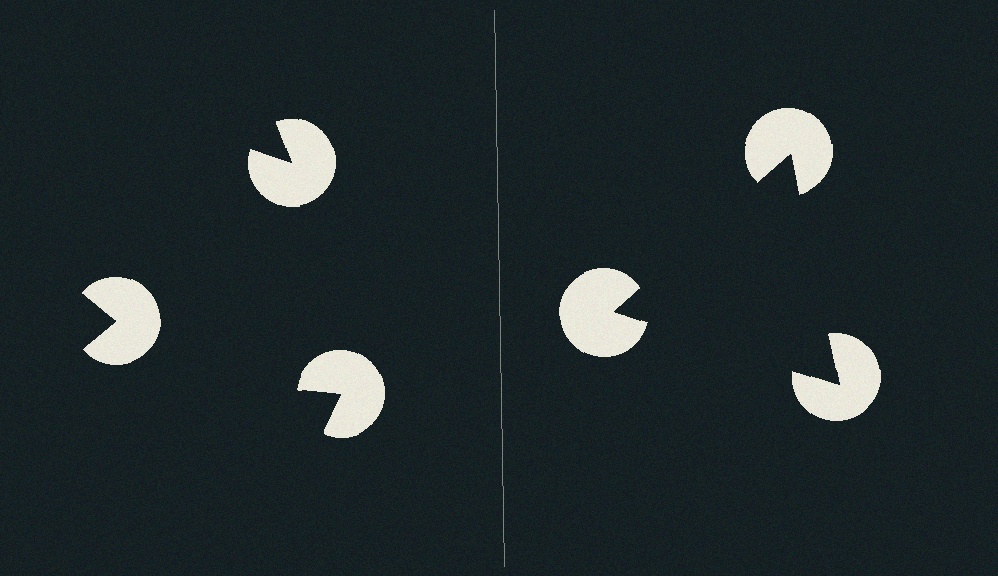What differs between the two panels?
The pac-man discs are positioned identically on both sides; only the wedge orientations differ. On the right they align to a triangle; on the left they are misaligned.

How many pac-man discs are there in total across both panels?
6 — 3 on each side.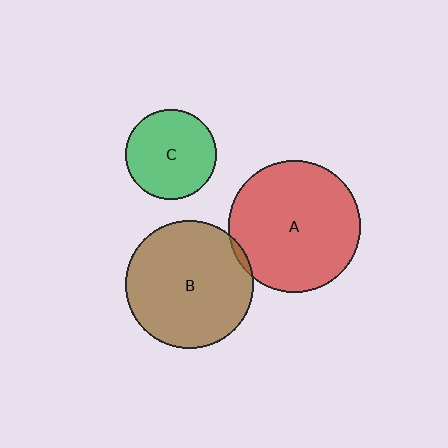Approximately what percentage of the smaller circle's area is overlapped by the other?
Approximately 5%.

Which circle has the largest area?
Circle A (red).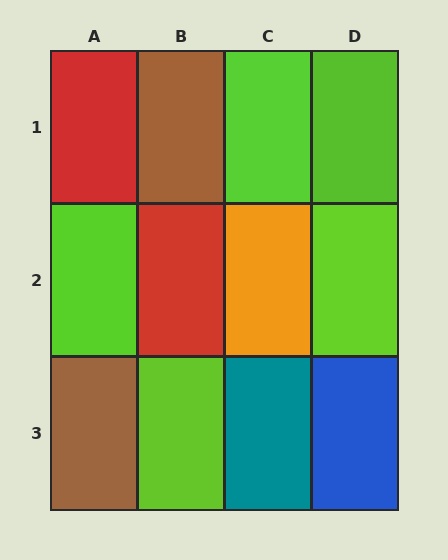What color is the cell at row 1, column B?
Brown.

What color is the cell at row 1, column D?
Lime.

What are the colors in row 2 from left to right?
Lime, red, orange, lime.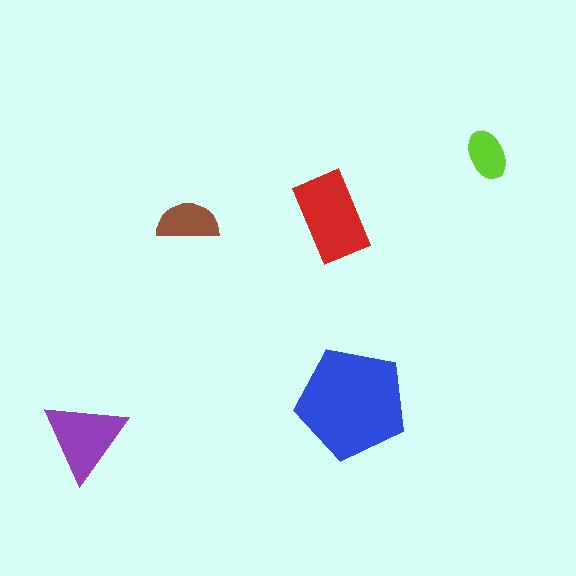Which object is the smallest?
The lime ellipse.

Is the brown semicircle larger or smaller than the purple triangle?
Smaller.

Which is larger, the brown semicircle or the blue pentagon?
The blue pentagon.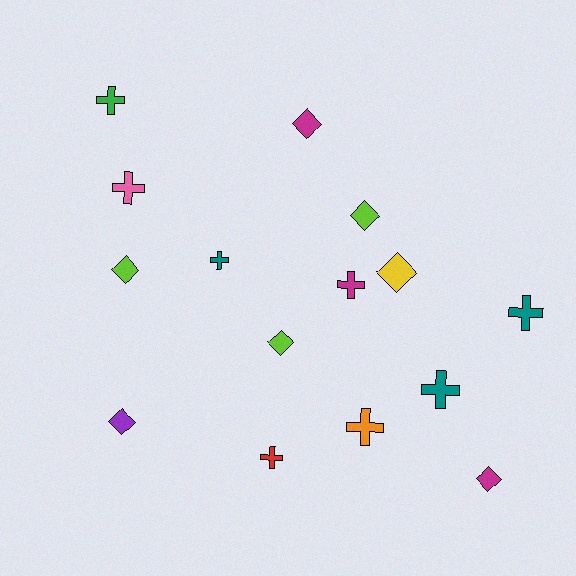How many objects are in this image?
There are 15 objects.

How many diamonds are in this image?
There are 7 diamonds.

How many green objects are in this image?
There is 1 green object.